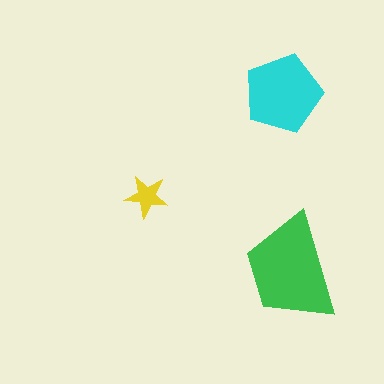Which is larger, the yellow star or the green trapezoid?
The green trapezoid.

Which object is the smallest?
The yellow star.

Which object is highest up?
The cyan pentagon is topmost.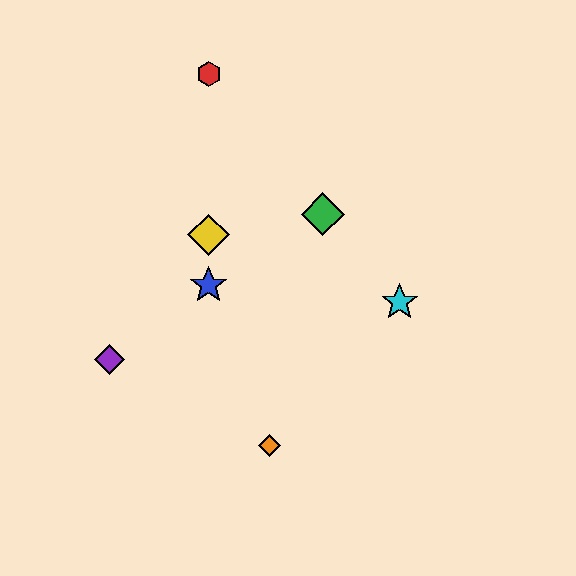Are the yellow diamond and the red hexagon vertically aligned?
Yes, both are at x≈209.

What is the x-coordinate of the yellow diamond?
The yellow diamond is at x≈209.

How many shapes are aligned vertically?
3 shapes (the red hexagon, the blue star, the yellow diamond) are aligned vertically.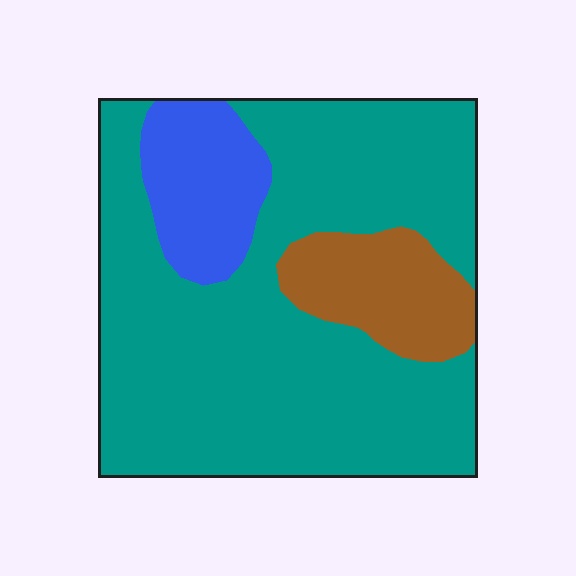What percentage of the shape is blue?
Blue takes up about one eighth (1/8) of the shape.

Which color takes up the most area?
Teal, at roughly 75%.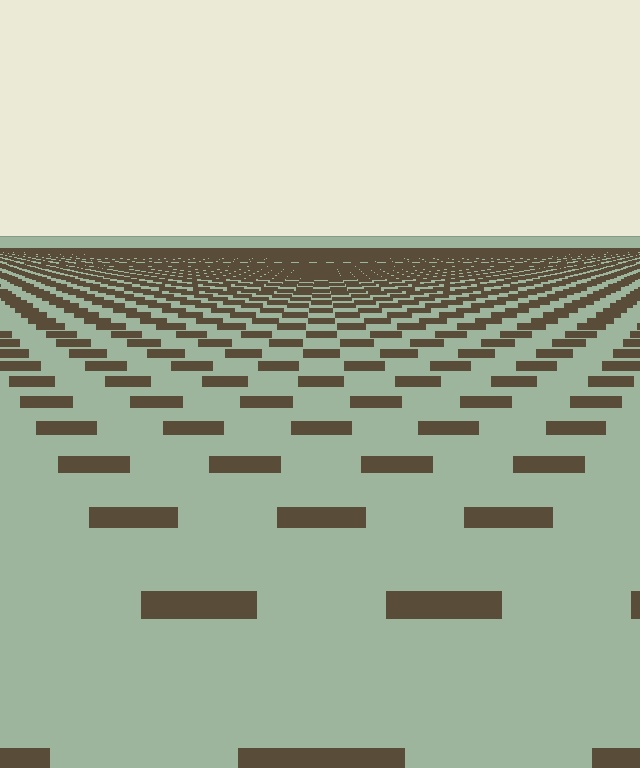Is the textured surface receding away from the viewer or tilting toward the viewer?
The surface is receding away from the viewer. Texture elements get smaller and denser toward the top.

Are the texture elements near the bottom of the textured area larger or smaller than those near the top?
Larger. Near the bottom, elements are closer to the viewer and appear at a bigger on-screen size.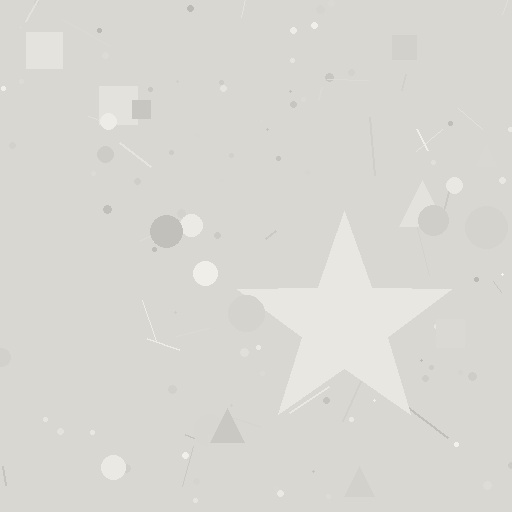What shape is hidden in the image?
A star is hidden in the image.